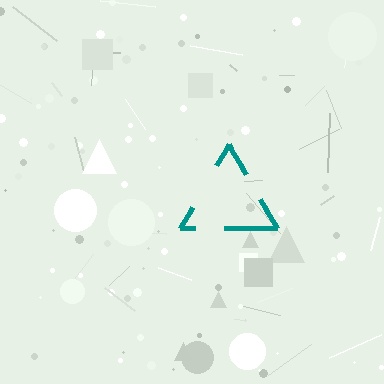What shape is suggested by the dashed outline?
The dashed outline suggests a triangle.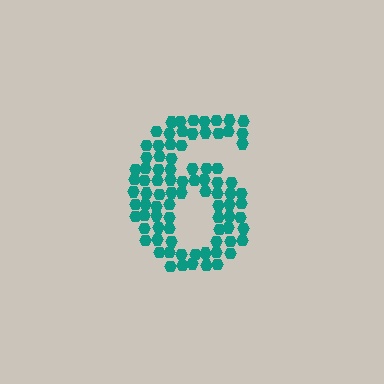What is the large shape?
The large shape is the digit 6.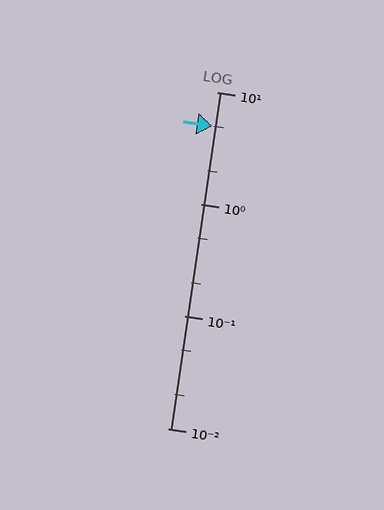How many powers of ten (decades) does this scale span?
The scale spans 3 decades, from 0.01 to 10.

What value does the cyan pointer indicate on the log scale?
The pointer indicates approximately 5.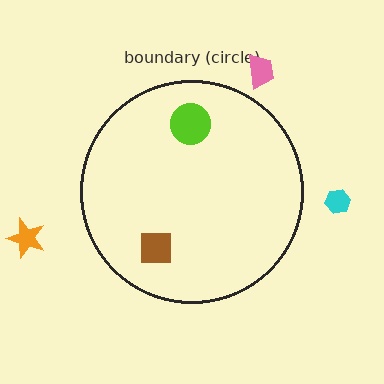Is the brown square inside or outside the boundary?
Inside.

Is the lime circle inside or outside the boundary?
Inside.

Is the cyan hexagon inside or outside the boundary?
Outside.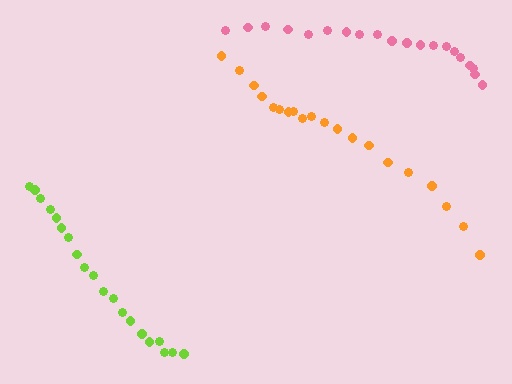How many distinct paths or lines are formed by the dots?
There are 3 distinct paths.